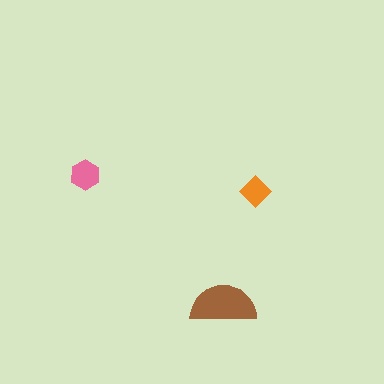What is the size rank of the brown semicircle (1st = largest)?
1st.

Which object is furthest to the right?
The orange diamond is rightmost.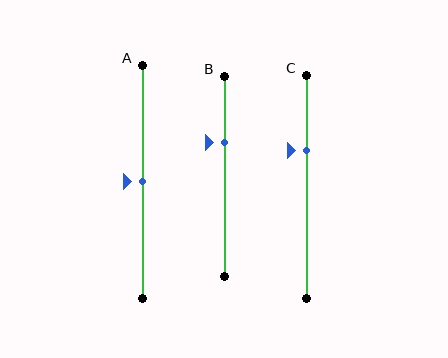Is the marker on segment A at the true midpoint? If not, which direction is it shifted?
Yes, the marker on segment A is at the true midpoint.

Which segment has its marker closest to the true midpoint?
Segment A has its marker closest to the true midpoint.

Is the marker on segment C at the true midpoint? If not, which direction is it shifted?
No, the marker on segment C is shifted upward by about 16% of the segment length.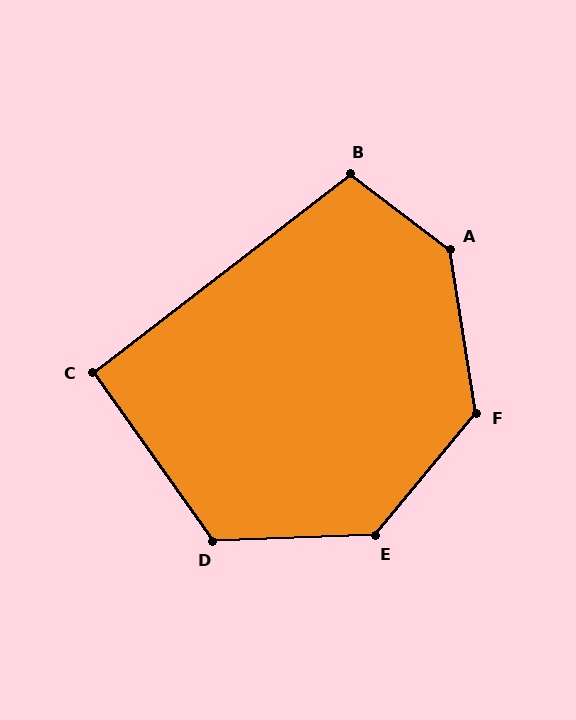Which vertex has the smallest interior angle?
C, at approximately 92 degrees.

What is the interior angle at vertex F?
Approximately 131 degrees (obtuse).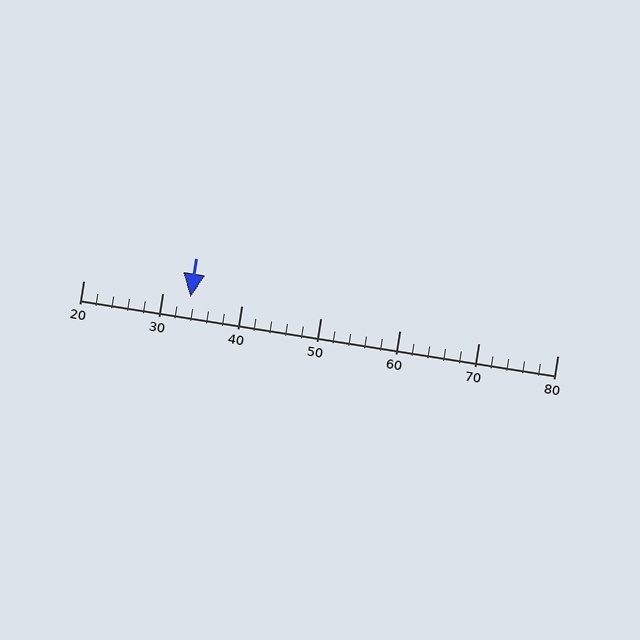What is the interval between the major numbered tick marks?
The major tick marks are spaced 10 units apart.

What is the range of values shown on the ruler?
The ruler shows values from 20 to 80.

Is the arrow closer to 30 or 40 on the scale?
The arrow is closer to 30.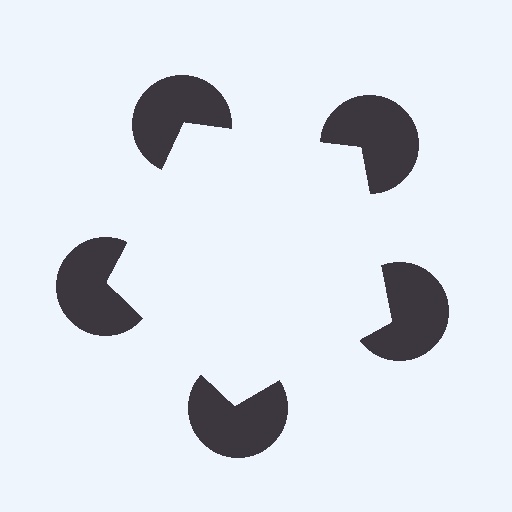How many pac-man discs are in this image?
There are 5 — one at each vertex of the illusory pentagon.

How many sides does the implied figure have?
5 sides.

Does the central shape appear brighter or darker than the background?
It typically appears slightly brighter than the background, even though no actual brightness change is drawn.